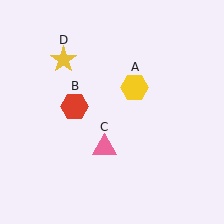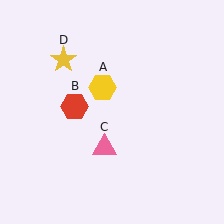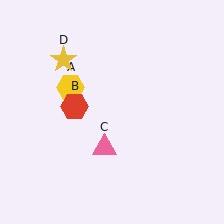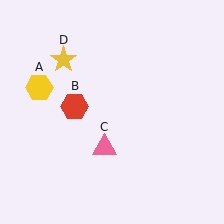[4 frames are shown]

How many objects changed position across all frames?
1 object changed position: yellow hexagon (object A).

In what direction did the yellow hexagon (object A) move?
The yellow hexagon (object A) moved left.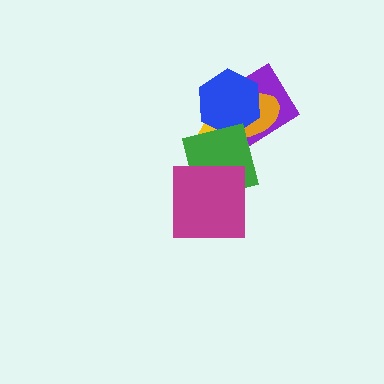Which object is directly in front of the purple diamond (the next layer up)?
The orange ellipse is directly in front of the purple diamond.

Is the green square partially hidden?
Yes, it is partially covered by another shape.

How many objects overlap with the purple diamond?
3 objects overlap with the purple diamond.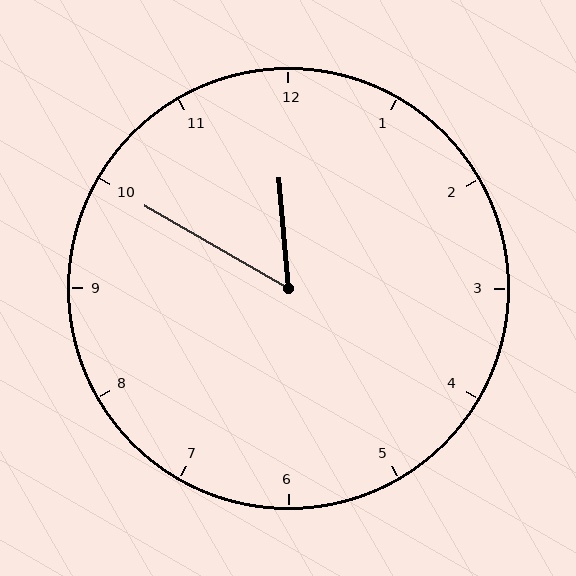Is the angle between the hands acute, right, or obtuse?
It is acute.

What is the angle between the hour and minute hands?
Approximately 55 degrees.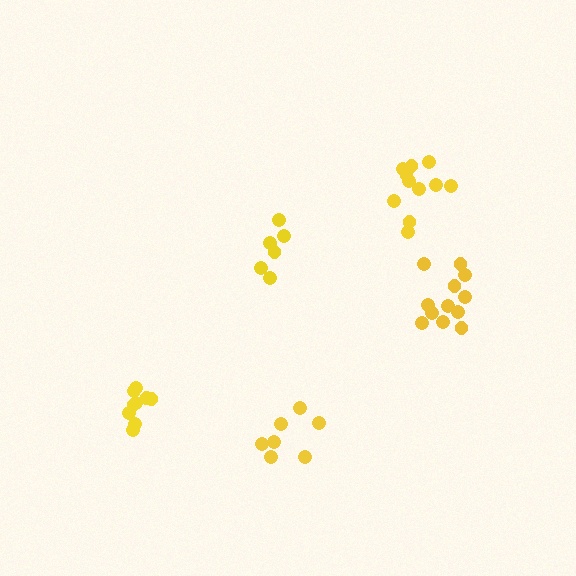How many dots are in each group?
Group 1: 7 dots, Group 2: 11 dots, Group 3: 6 dots, Group 4: 12 dots, Group 5: 9 dots (45 total).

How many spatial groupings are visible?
There are 5 spatial groupings.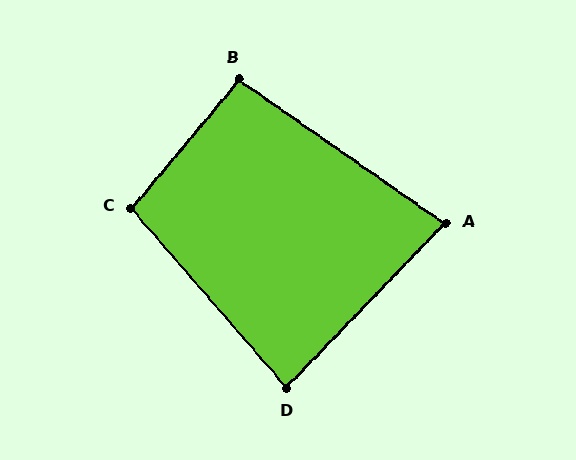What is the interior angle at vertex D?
Approximately 85 degrees (acute).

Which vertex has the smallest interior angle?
A, at approximately 81 degrees.